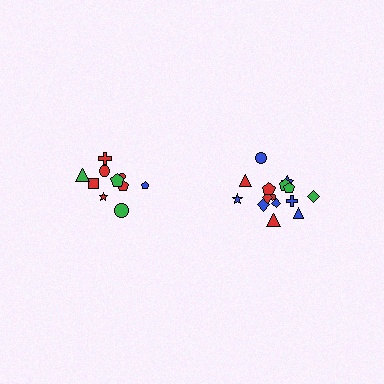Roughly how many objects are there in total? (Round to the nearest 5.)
Roughly 25 objects in total.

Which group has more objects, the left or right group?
The right group.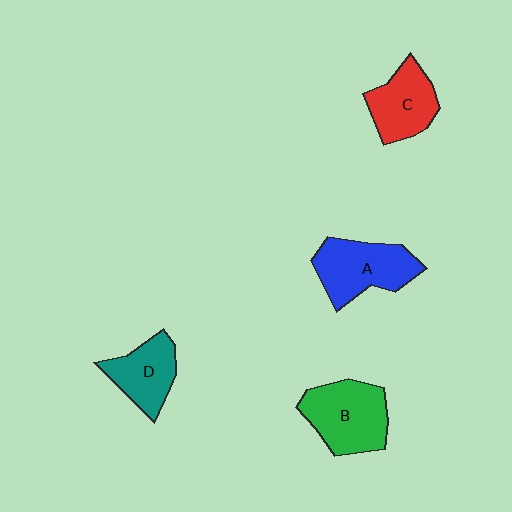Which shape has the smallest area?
Shape D (teal).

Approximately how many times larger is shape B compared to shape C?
Approximately 1.3 times.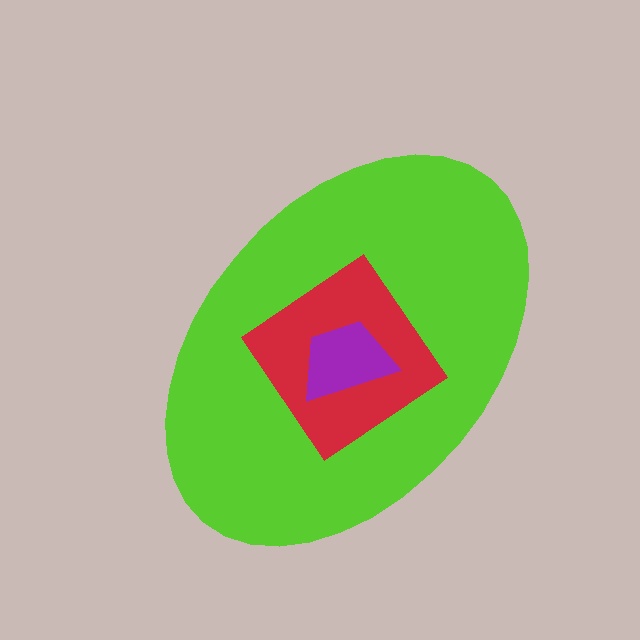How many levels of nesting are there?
3.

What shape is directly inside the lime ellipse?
The red diamond.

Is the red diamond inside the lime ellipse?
Yes.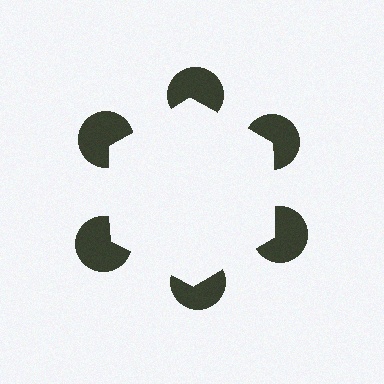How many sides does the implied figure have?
6 sides.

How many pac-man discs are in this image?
There are 6 — one at each vertex of the illusory hexagon.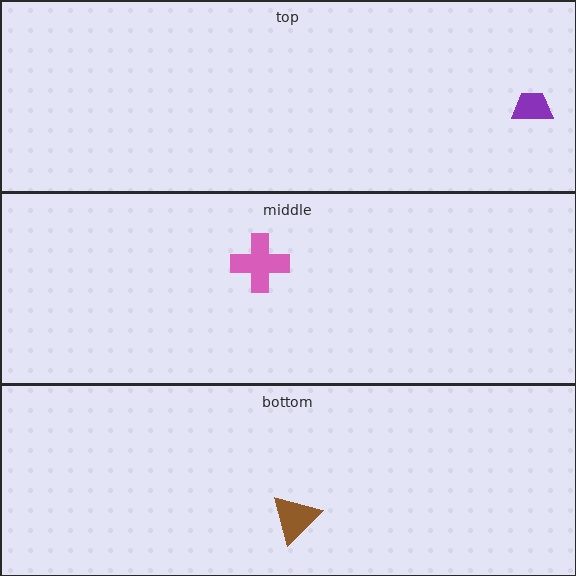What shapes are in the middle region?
The pink cross.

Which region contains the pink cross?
The middle region.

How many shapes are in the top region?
1.